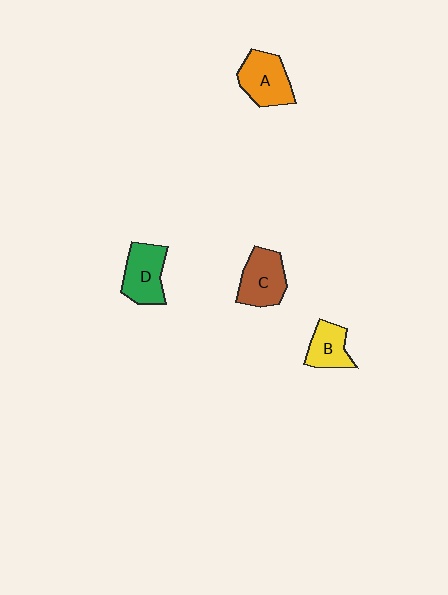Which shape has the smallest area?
Shape B (yellow).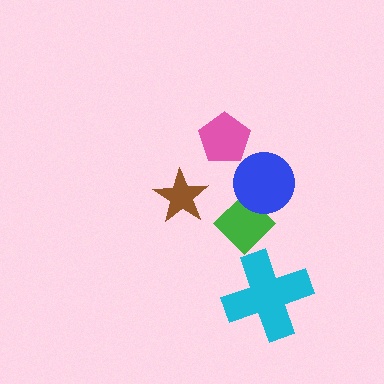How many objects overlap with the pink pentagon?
0 objects overlap with the pink pentagon.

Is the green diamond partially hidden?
Yes, it is partially covered by another shape.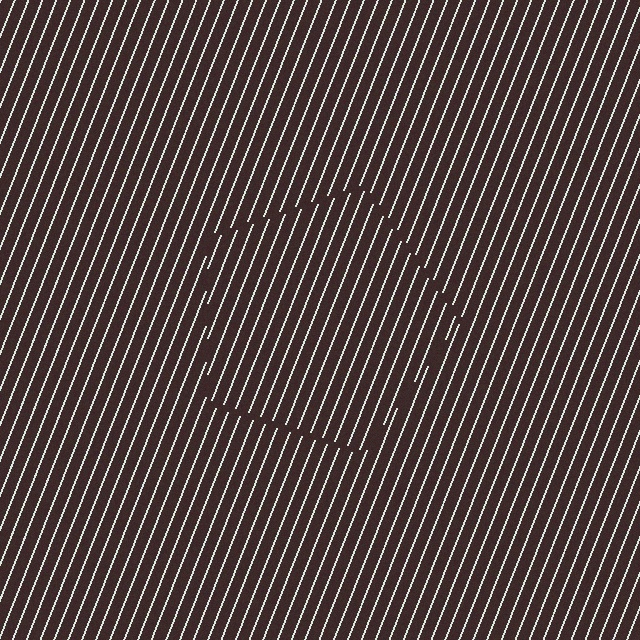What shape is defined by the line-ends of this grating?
An illusory pentagon. The interior of the shape contains the same grating, shifted by half a period — the contour is defined by the phase discontinuity where line-ends from the inner and outer gratings abut.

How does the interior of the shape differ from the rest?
The interior of the shape contains the same grating, shifted by half a period — the contour is defined by the phase discontinuity where line-ends from the inner and outer gratings abut.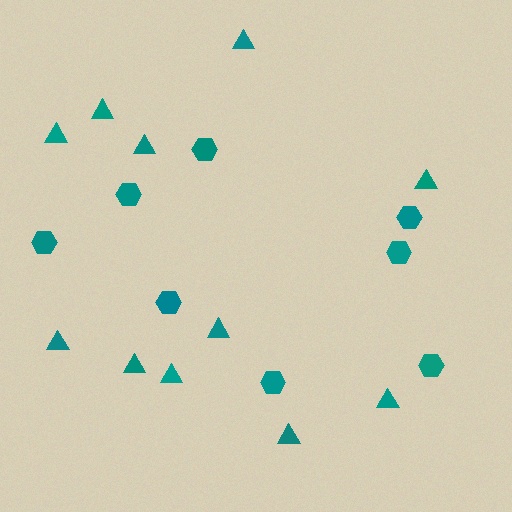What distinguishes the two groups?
There are 2 groups: one group of hexagons (8) and one group of triangles (11).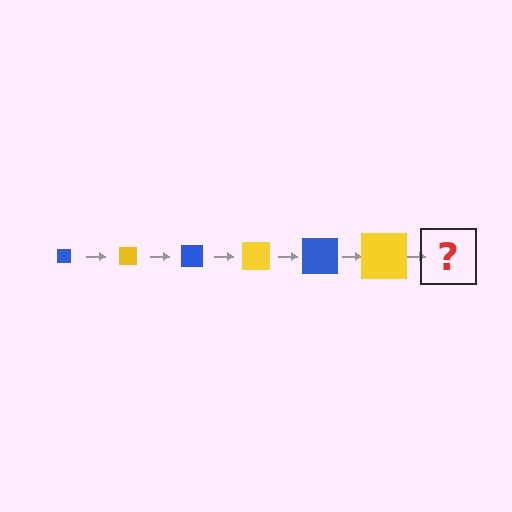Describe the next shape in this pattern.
It should be a blue square, larger than the previous one.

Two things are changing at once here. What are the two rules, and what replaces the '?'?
The two rules are that the square grows larger each step and the color cycles through blue and yellow. The '?' should be a blue square, larger than the previous one.